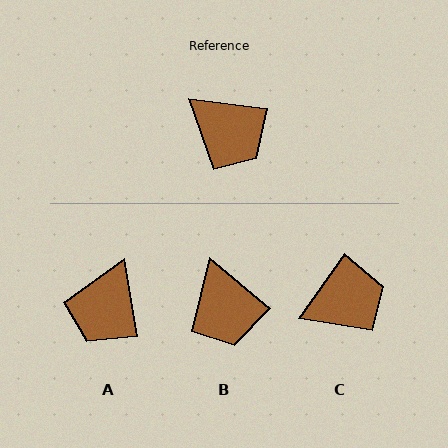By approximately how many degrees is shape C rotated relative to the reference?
Approximately 62 degrees counter-clockwise.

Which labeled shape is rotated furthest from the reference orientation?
A, about 74 degrees away.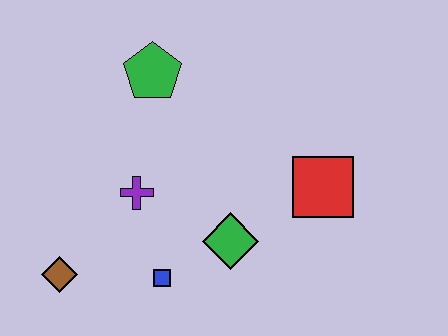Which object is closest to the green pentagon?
The purple cross is closest to the green pentagon.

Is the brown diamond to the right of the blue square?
No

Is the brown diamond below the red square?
Yes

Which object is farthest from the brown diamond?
The red square is farthest from the brown diamond.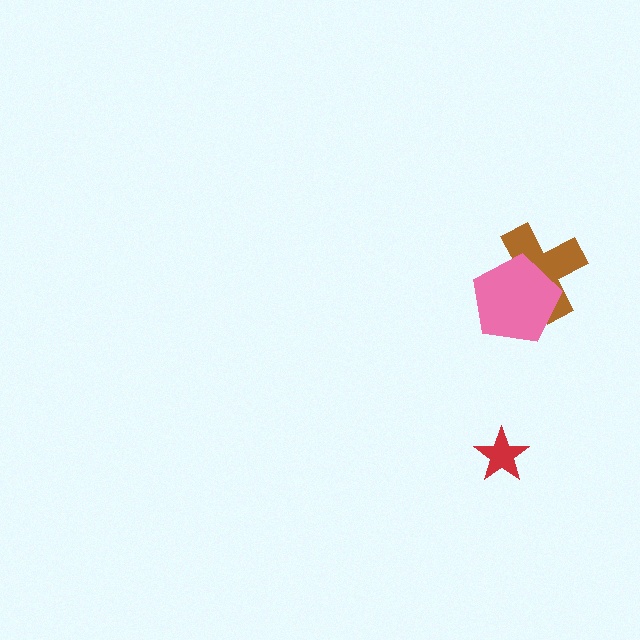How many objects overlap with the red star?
0 objects overlap with the red star.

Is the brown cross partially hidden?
Yes, it is partially covered by another shape.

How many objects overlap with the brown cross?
1 object overlaps with the brown cross.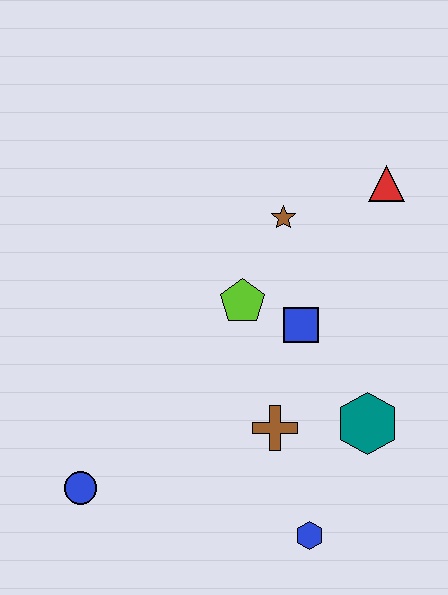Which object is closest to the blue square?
The lime pentagon is closest to the blue square.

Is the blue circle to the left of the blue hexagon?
Yes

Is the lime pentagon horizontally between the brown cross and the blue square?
No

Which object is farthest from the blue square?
The blue circle is farthest from the blue square.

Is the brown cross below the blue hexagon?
No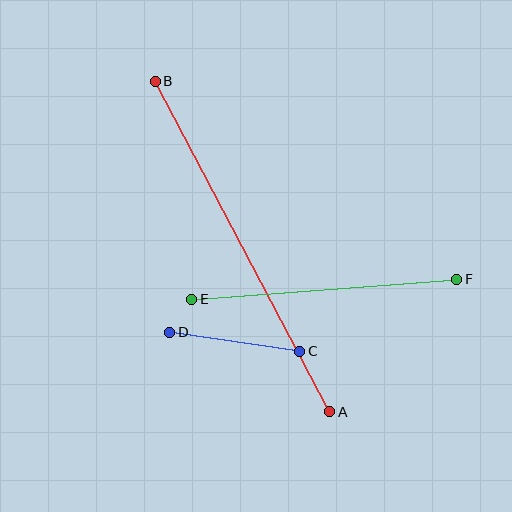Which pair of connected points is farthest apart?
Points A and B are farthest apart.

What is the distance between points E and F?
The distance is approximately 266 pixels.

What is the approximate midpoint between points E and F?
The midpoint is at approximately (324, 289) pixels.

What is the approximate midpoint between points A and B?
The midpoint is at approximately (242, 247) pixels.